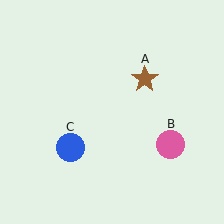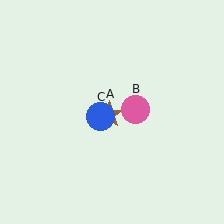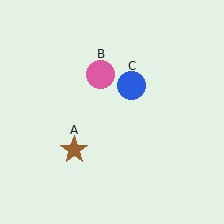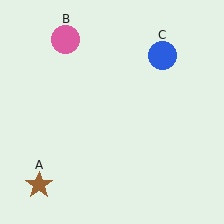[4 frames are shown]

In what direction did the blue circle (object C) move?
The blue circle (object C) moved up and to the right.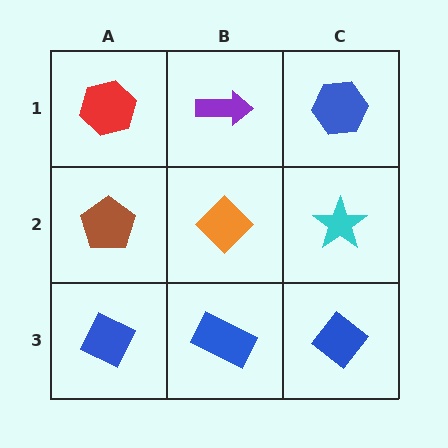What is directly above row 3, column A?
A brown pentagon.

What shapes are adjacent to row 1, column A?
A brown pentagon (row 2, column A), a purple arrow (row 1, column B).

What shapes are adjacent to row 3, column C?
A cyan star (row 2, column C), a blue rectangle (row 3, column B).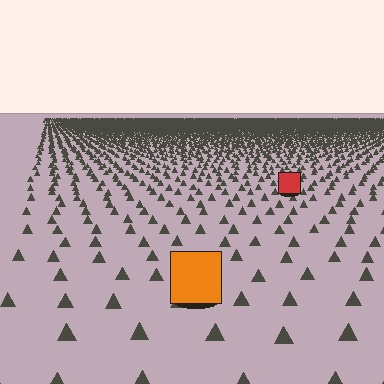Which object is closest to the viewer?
The orange square is closest. The texture marks near it are larger and more spread out.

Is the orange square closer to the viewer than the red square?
Yes. The orange square is closer — you can tell from the texture gradient: the ground texture is coarser near it.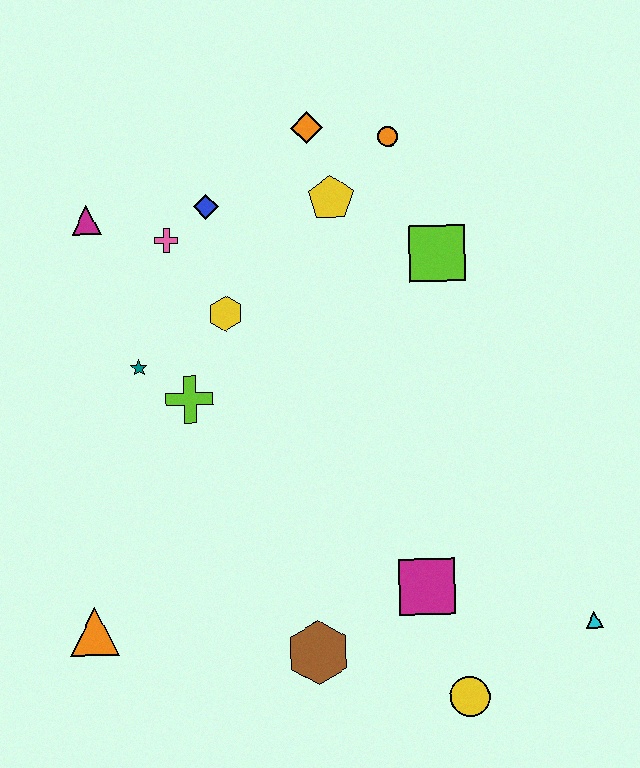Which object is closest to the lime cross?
The teal star is closest to the lime cross.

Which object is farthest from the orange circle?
The orange triangle is farthest from the orange circle.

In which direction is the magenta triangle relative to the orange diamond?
The magenta triangle is to the left of the orange diamond.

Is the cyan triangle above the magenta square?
No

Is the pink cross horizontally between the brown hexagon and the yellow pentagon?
No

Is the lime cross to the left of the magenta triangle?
No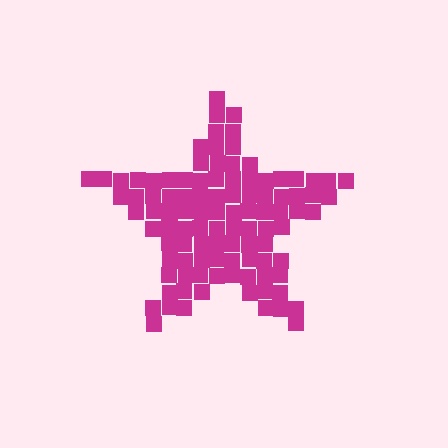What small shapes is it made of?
It is made of small squares.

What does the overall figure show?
The overall figure shows a star.